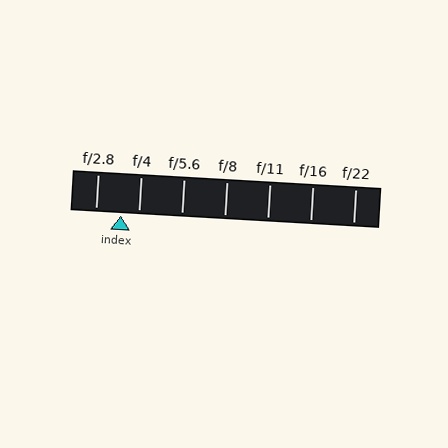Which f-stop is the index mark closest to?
The index mark is closest to f/4.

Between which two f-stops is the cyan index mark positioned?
The index mark is between f/2.8 and f/4.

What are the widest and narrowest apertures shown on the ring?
The widest aperture shown is f/2.8 and the narrowest is f/22.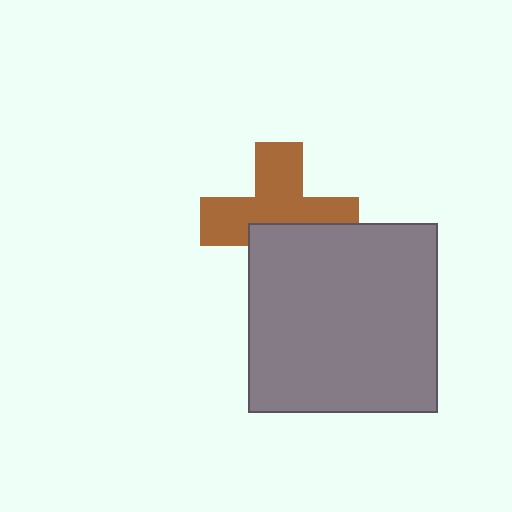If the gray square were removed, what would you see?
You would see the complete brown cross.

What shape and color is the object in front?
The object in front is a gray square.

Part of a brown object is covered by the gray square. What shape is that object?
It is a cross.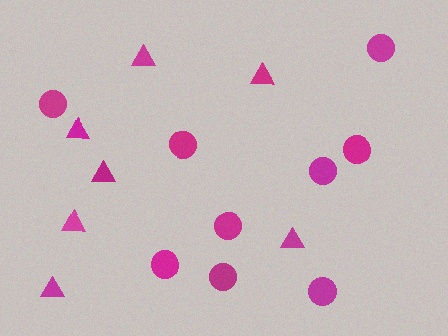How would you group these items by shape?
There are 2 groups: one group of circles (9) and one group of triangles (7).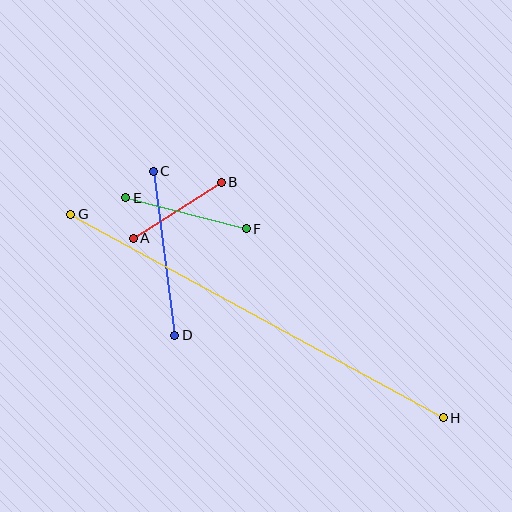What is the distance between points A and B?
The distance is approximately 104 pixels.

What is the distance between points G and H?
The distance is approximately 424 pixels.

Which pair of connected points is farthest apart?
Points G and H are farthest apart.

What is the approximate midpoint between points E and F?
The midpoint is at approximately (186, 213) pixels.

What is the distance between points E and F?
The distance is approximately 124 pixels.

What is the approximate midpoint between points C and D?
The midpoint is at approximately (164, 253) pixels.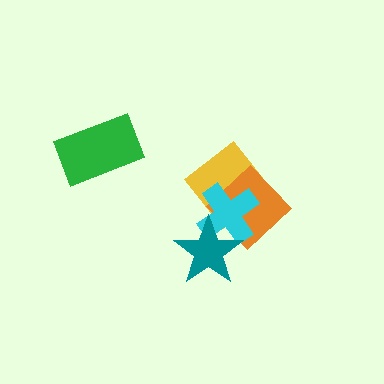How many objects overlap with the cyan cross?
3 objects overlap with the cyan cross.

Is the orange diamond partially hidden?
Yes, it is partially covered by another shape.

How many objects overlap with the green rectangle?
0 objects overlap with the green rectangle.